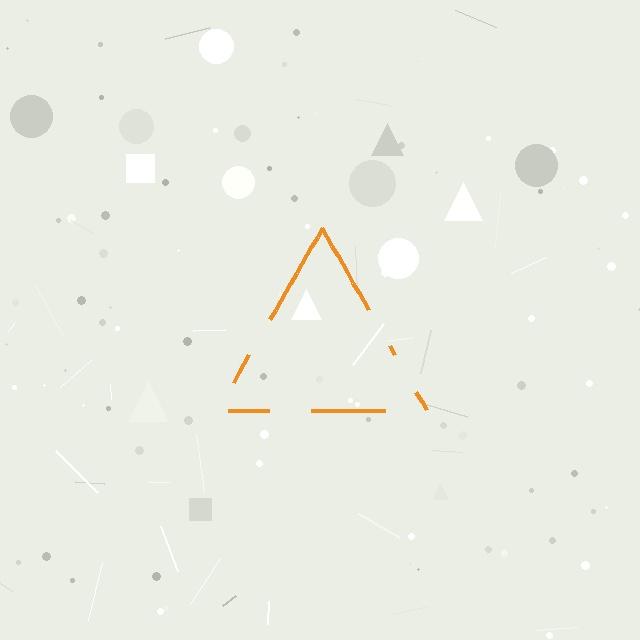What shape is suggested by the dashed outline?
The dashed outline suggests a triangle.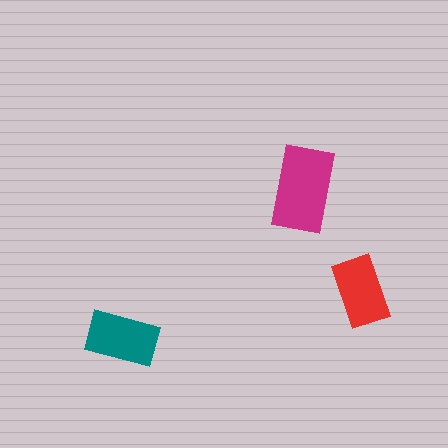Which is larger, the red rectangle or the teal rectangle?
The teal one.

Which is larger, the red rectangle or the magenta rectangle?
The magenta one.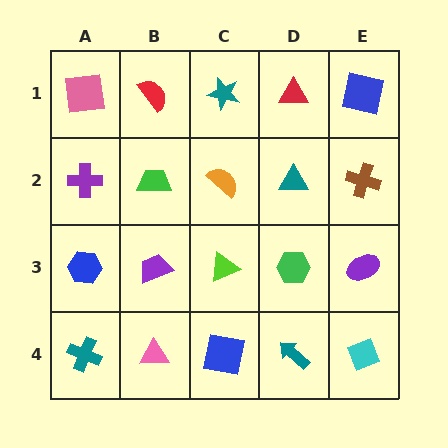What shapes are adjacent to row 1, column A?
A purple cross (row 2, column A), a red semicircle (row 1, column B).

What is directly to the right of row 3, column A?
A purple trapezoid.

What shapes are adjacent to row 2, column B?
A red semicircle (row 1, column B), a purple trapezoid (row 3, column B), a purple cross (row 2, column A), an orange semicircle (row 2, column C).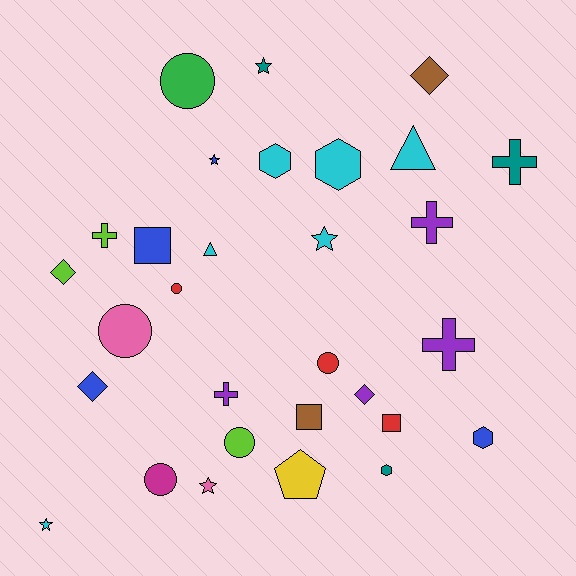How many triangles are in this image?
There are 2 triangles.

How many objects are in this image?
There are 30 objects.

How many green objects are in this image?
There is 1 green object.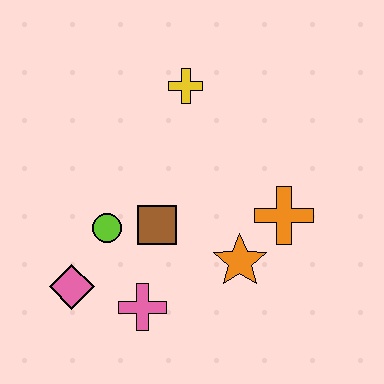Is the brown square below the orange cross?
Yes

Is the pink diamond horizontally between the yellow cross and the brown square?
No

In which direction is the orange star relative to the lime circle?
The orange star is to the right of the lime circle.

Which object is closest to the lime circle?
The brown square is closest to the lime circle.